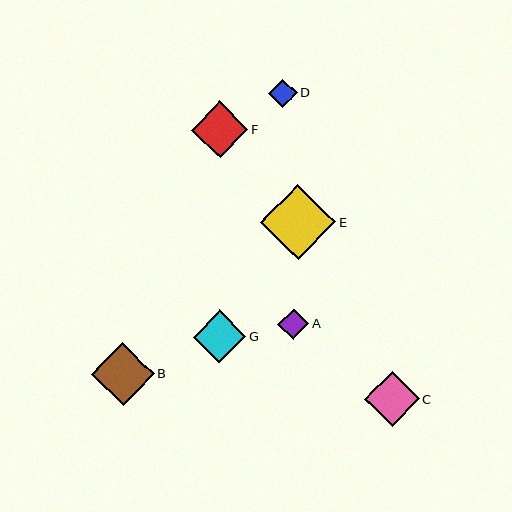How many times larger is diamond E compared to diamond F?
Diamond E is approximately 1.3 times the size of diamond F.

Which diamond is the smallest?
Diamond D is the smallest with a size of approximately 29 pixels.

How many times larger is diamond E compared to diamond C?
Diamond E is approximately 1.4 times the size of diamond C.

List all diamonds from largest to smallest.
From largest to smallest: E, B, F, C, G, A, D.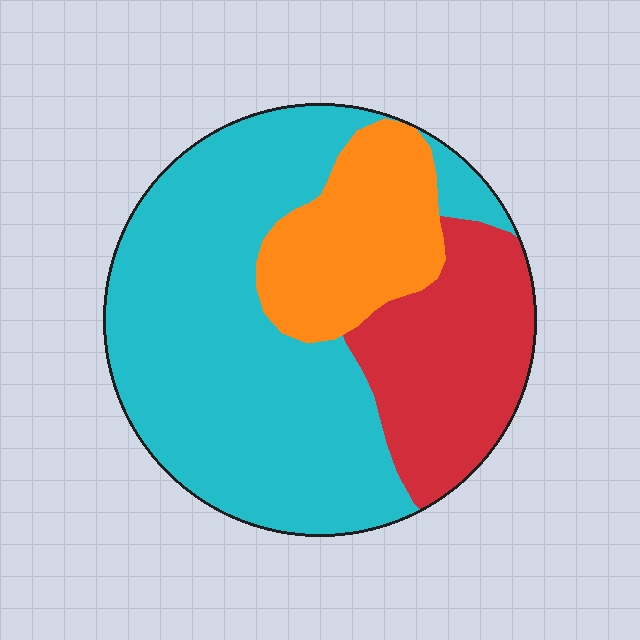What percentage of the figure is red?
Red covers 23% of the figure.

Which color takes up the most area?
Cyan, at roughly 60%.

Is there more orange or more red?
Red.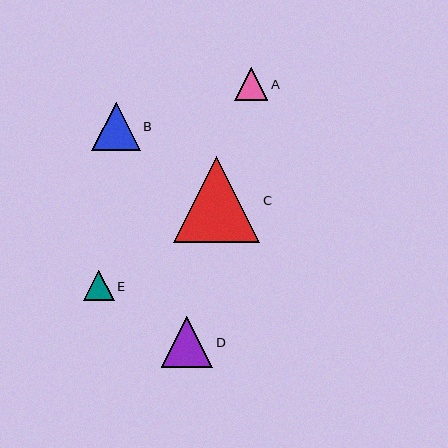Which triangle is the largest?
Triangle C is the largest with a size of approximately 87 pixels.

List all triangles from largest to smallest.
From largest to smallest: C, D, B, A, E.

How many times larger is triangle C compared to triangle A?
Triangle C is approximately 2.6 times the size of triangle A.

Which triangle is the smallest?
Triangle E is the smallest with a size of approximately 31 pixels.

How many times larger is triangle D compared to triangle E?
Triangle D is approximately 1.7 times the size of triangle E.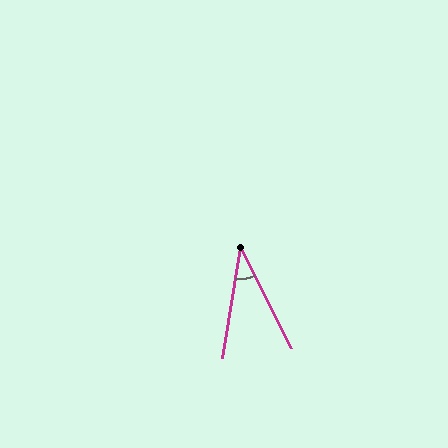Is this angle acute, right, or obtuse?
It is acute.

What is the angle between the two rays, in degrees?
Approximately 36 degrees.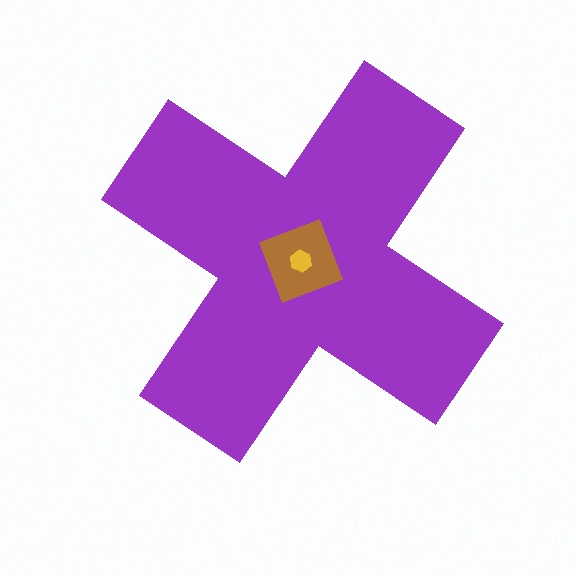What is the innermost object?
The yellow hexagon.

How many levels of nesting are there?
3.